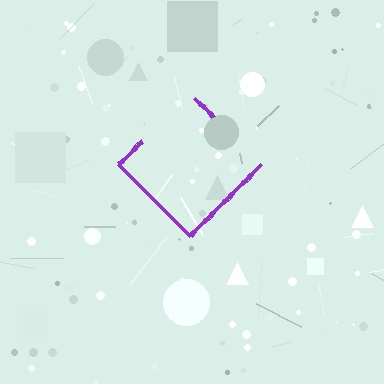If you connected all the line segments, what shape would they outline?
They would outline a diamond.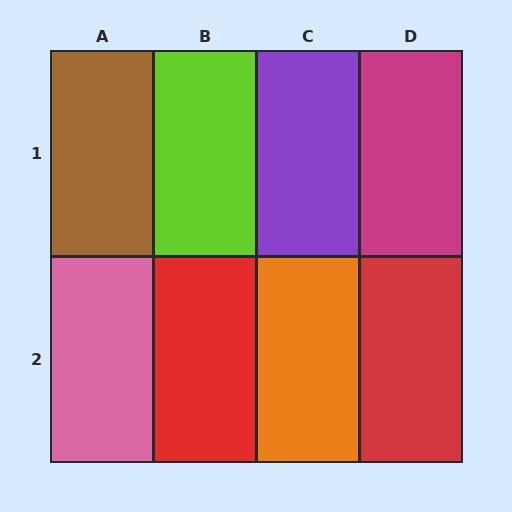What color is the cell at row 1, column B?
Lime.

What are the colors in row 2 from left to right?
Pink, red, orange, red.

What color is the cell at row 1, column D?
Magenta.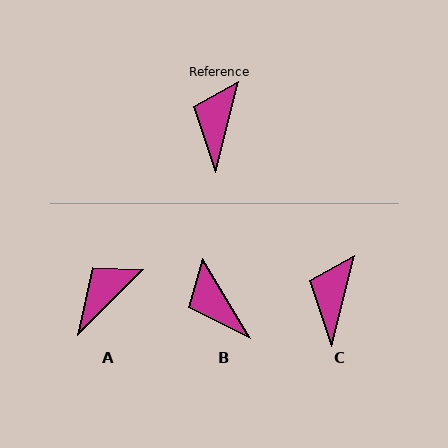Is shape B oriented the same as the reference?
No, it is off by about 45 degrees.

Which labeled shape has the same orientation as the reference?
C.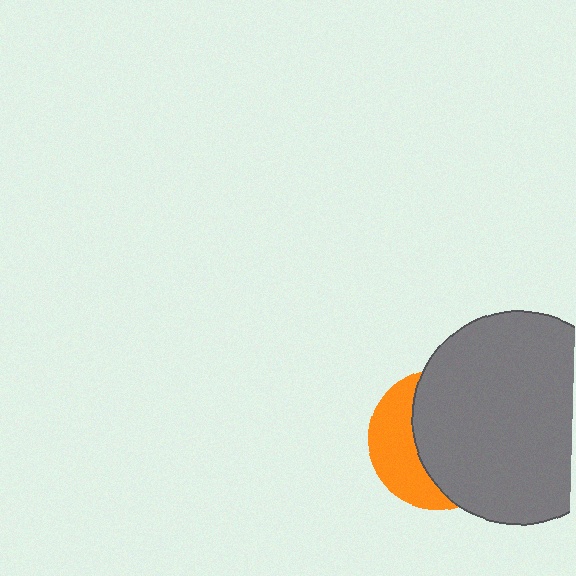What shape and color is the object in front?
The object in front is a gray circle.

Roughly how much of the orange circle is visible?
A small part of it is visible (roughly 36%).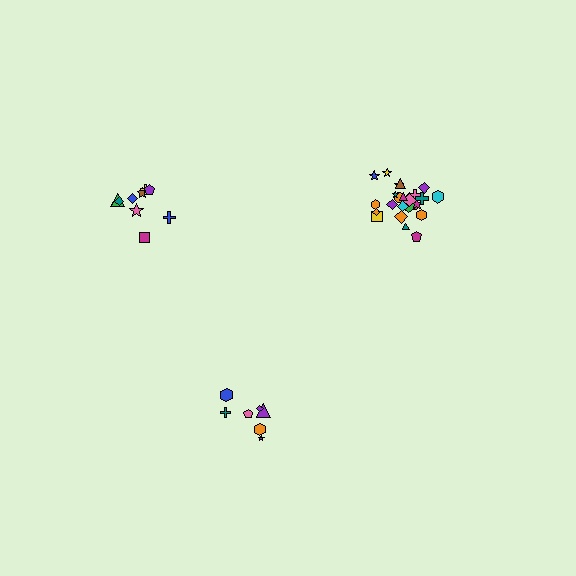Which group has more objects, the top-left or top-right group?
The top-right group.